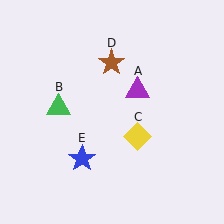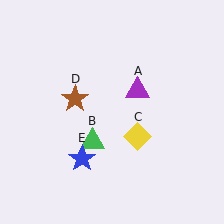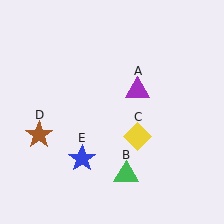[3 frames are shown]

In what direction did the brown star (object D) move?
The brown star (object D) moved down and to the left.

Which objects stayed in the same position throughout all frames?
Purple triangle (object A) and yellow diamond (object C) and blue star (object E) remained stationary.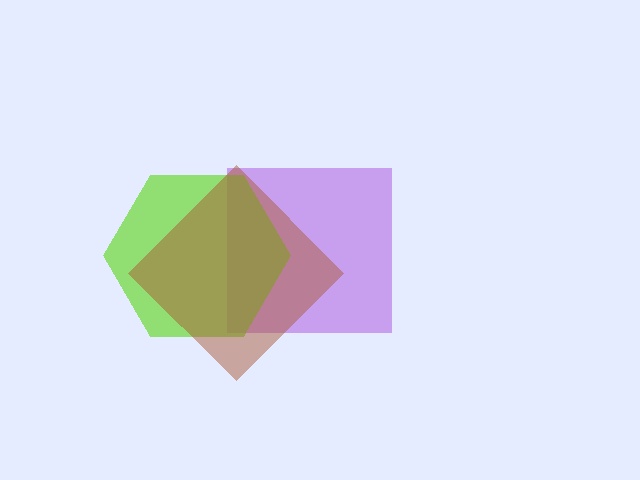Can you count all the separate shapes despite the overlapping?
Yes, there are 3 separate shapes.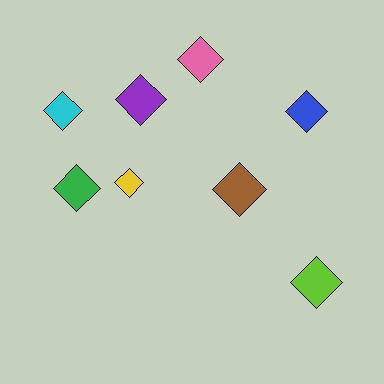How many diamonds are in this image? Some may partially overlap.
There are 8 diamonds.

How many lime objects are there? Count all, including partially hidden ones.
There is 1 lime object.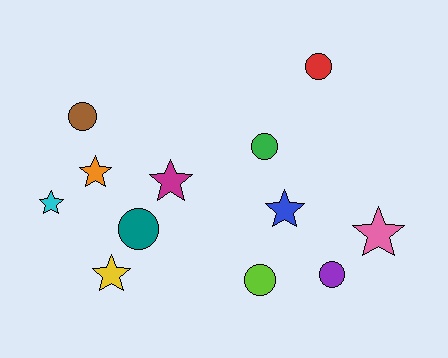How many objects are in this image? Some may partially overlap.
There are 12 objects.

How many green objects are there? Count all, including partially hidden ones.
There is 1 green object.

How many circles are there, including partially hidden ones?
There are 6 circles.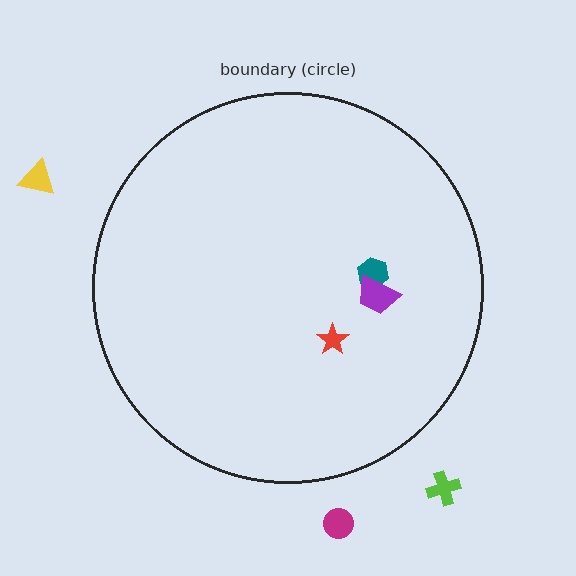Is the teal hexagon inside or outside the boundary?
Inside.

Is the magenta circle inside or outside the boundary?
Outside.